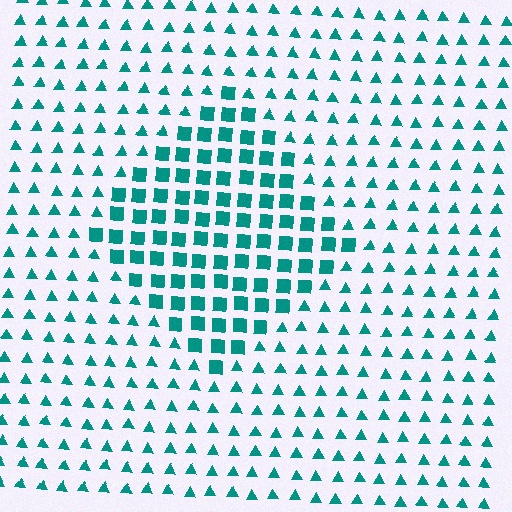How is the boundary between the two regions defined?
The boundary is defined by a change in element shape: squares inside vs. triangles outside. All elements share the same color and spacing.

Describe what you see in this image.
The image is filled with small teal elements arranged in a uniform grid. A diamond-shaped region contains squares, while the surrounding area contains triangles. The boundary is defined purely by the change in element shape.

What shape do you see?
I see a diamond.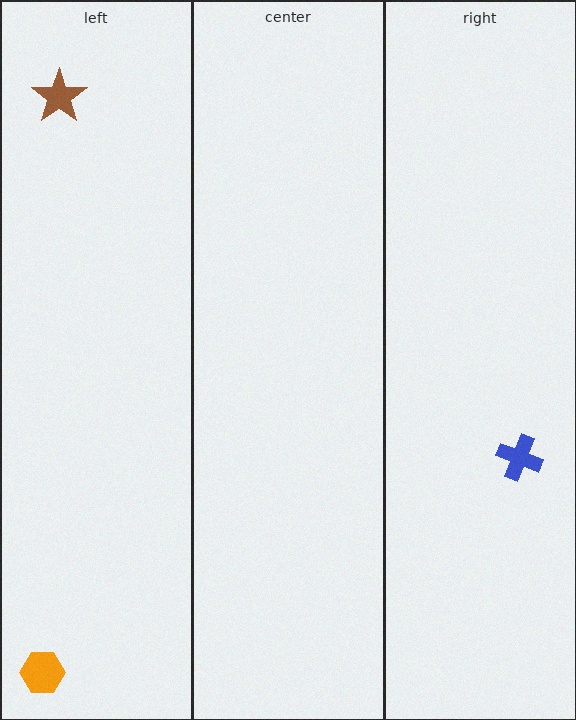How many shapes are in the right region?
1.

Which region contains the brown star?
The left region.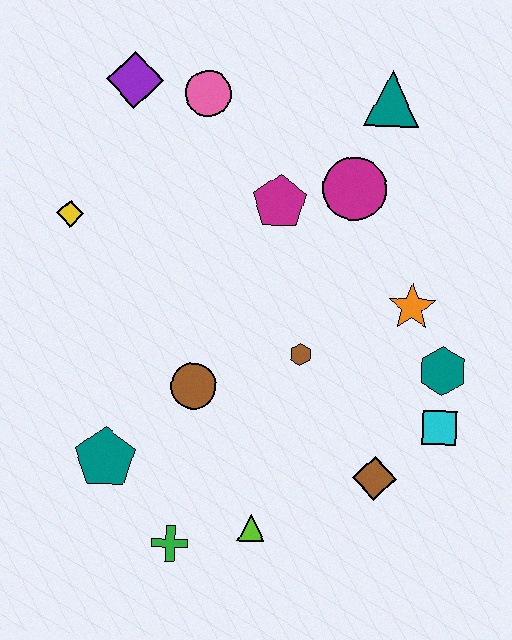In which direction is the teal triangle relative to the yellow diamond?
The teal triangle is to the right of the yellow diamond.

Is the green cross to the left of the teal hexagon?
Yes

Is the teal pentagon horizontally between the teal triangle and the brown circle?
No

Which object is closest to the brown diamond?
The cyan square is closest to the brown diamond.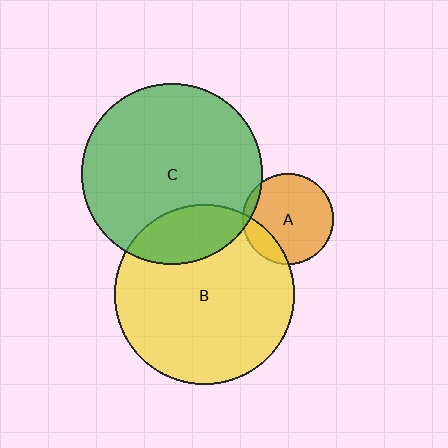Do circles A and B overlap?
Yes.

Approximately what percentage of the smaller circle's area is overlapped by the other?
Approximately 15%.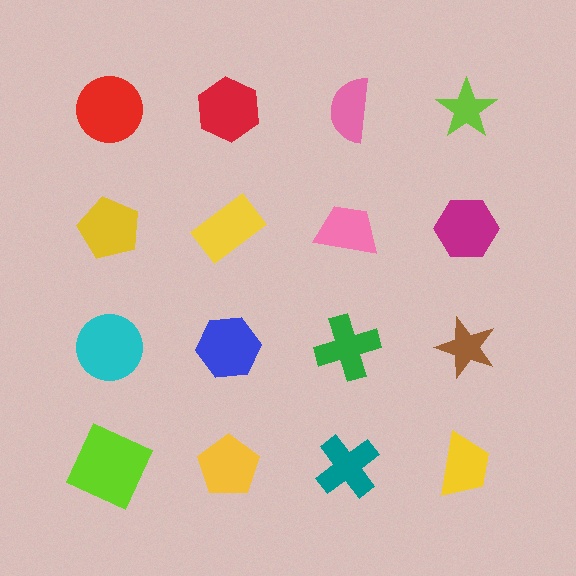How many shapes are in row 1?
4 shapes.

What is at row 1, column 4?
A lime star.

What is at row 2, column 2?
A yellow rectangle.